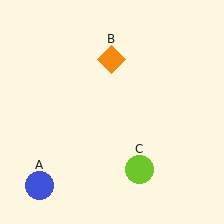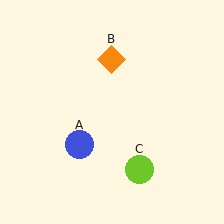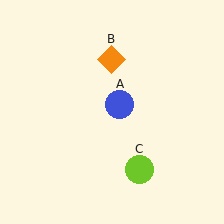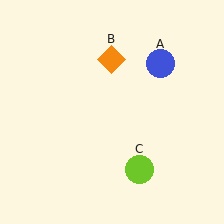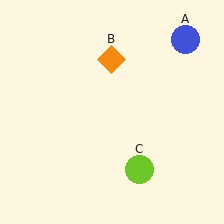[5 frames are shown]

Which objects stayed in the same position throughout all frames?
Orange diamond (object B) and lime circle (object C) remained stationary.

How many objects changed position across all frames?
1 object changed position: blue circle (object A).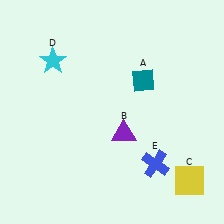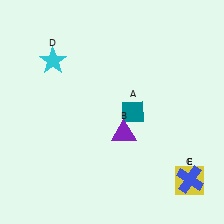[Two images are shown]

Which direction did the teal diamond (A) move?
The teal diamond (A) moved down.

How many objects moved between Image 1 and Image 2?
2 objects moved between the two images.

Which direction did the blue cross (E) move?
The blue cross (E) moved right.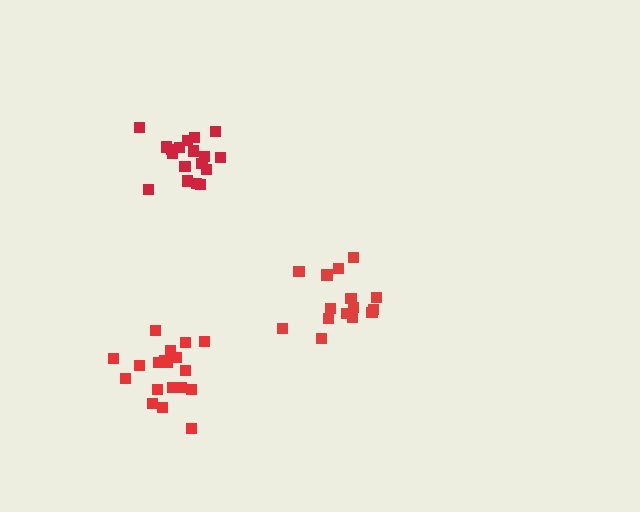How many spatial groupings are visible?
There are 3 spatial groupings.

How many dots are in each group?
Group 1: 19 dots, Group 2: 19 dots, Group 3: 15 dots (53 total).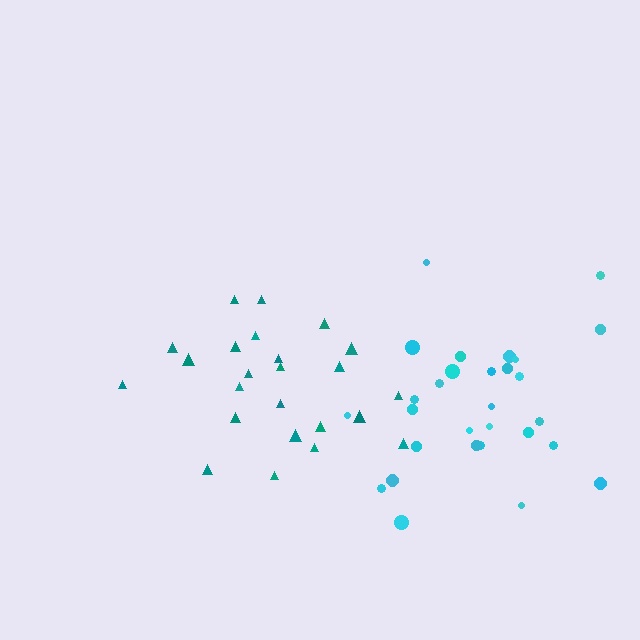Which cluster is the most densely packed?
Cyan.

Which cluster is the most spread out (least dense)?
Teal.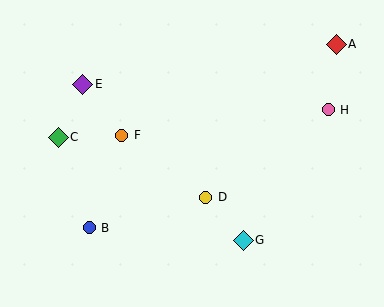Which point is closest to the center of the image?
Point D at (206, 197) is closest to the center.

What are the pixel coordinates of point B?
Point B is at (89, 228).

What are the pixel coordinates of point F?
Point F is at (122, 135).